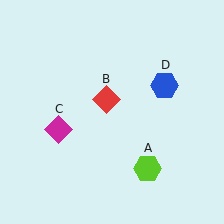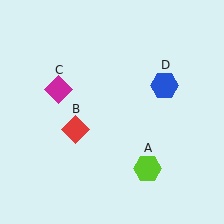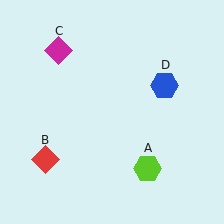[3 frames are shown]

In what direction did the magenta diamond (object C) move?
The magenta diamond (object C) moved up.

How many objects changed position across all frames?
2 objects changed position: red diamond (object B), magenta diamond (object C).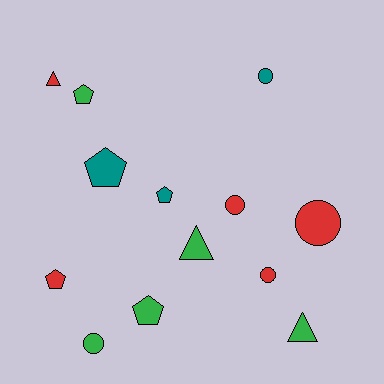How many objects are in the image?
There are 13 objects.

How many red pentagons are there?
There is 1 red pentagon.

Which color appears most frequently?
Green, with 5 objects.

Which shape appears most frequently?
Pentagon, with 5 objects.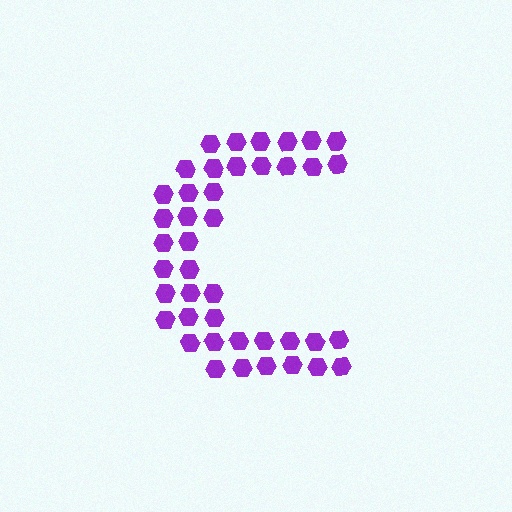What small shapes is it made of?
It is made of small hexagons.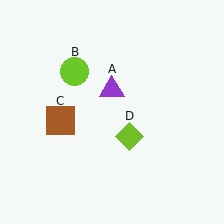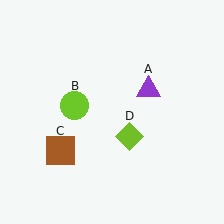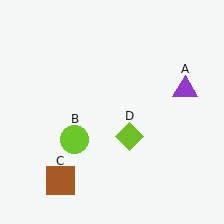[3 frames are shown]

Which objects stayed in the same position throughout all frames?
Lime diamond (object D) remained stationary.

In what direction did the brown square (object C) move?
The brown square (object C) moved down.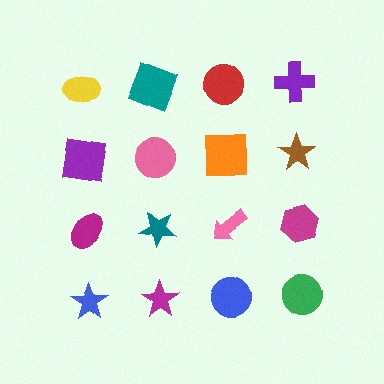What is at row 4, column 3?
A blue circle.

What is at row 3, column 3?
A pink arrow.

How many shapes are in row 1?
4 shapes.